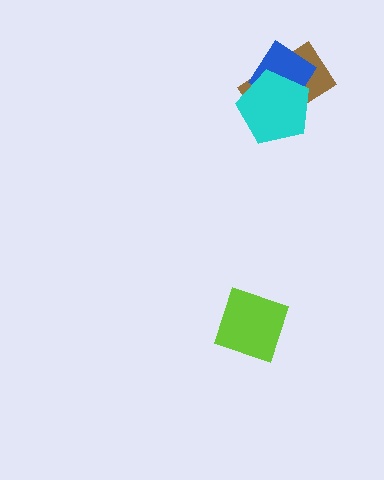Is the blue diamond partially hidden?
Yes, it is partially covered by another shape.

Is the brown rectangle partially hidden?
Yes, it is partially covered by another shape.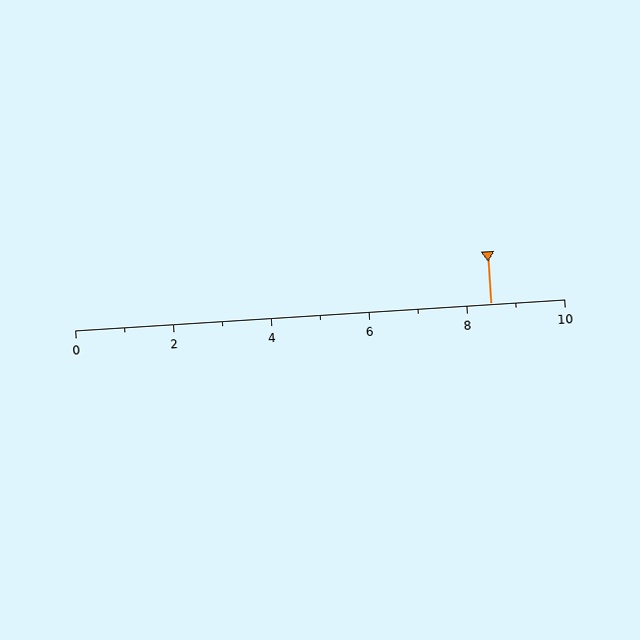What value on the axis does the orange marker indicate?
The marker indicates approximately 8.5.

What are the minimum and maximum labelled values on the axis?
The axis runs from 0 to 10.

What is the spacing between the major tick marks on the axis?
The major ticks are spaced 2 apart.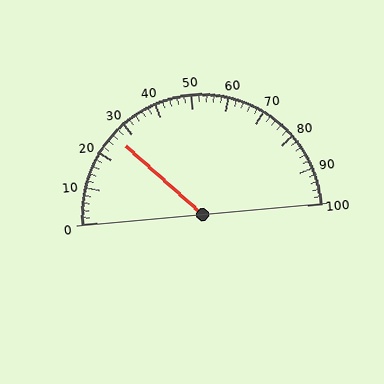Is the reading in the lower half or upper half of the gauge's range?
The reading is in the lower half of the range (0 to 100).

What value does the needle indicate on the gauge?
The needle indicates approximately 26.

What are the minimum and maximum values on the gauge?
The gauge ranges from 0 to 100.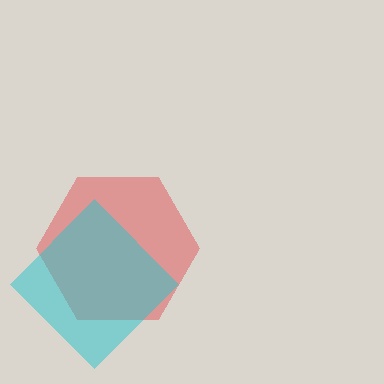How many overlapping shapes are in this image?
There are 2 overlapping shapes in the image.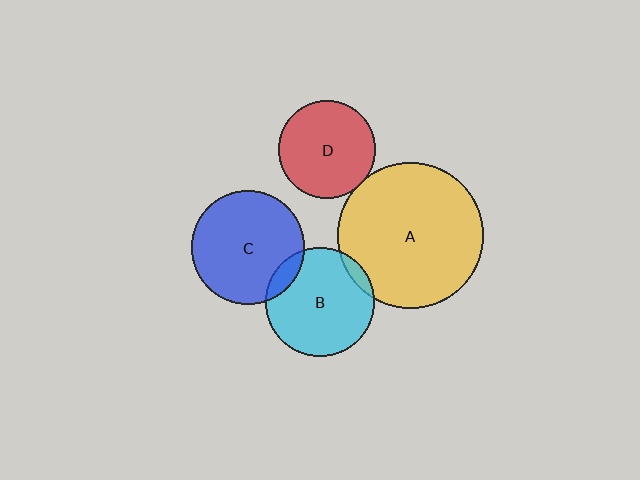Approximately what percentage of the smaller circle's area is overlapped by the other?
Approximately 10%.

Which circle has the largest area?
Circle A (yellow).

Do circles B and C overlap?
Yes.